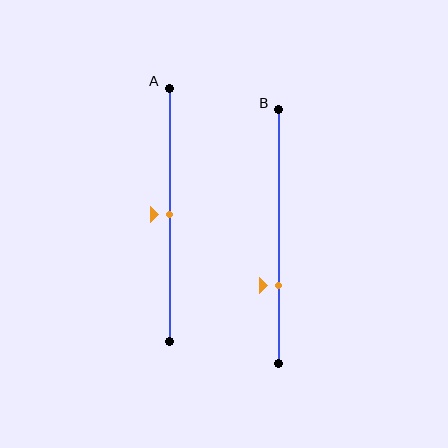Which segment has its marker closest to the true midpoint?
Segment A has its marker closest to the true midpoint.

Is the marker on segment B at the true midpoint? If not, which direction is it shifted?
No, the marker on segment B is shifted downward by about 19% of the segment length.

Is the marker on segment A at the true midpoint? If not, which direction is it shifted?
Yes, the marker on segment A is at the true midpoint.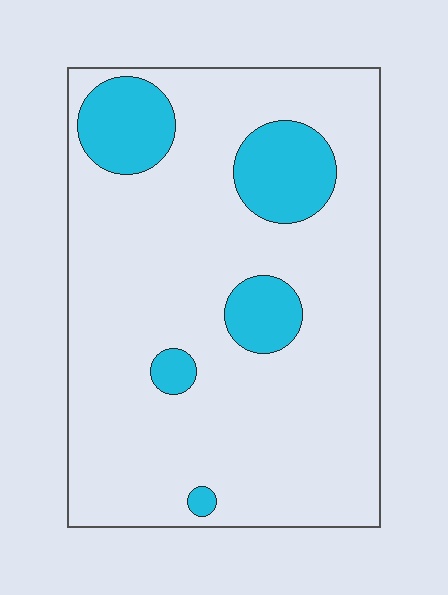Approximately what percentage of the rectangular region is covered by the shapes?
Approximately 15%.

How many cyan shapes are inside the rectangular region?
5.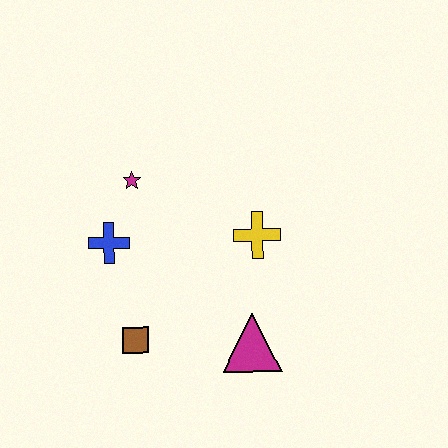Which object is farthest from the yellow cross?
The brown square is farthest from the yellow cross.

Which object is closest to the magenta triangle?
The yellow cross is closest to the magenta triangle.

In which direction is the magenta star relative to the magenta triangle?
The magenta star is above the magenta triangle.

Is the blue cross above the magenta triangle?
Yes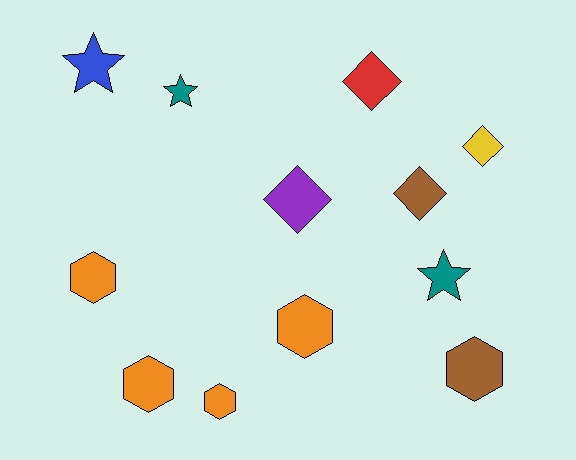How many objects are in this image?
There are 12 objects.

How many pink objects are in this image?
There are no pink objects.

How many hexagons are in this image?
There are 5 hexagons.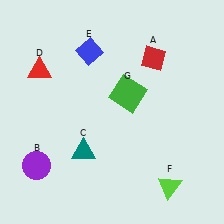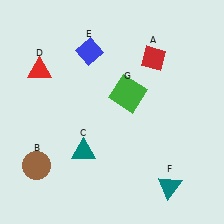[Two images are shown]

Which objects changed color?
B changed from purple to brown. F changed from lime to teal.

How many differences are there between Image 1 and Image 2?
There are 2 differences between the two images.